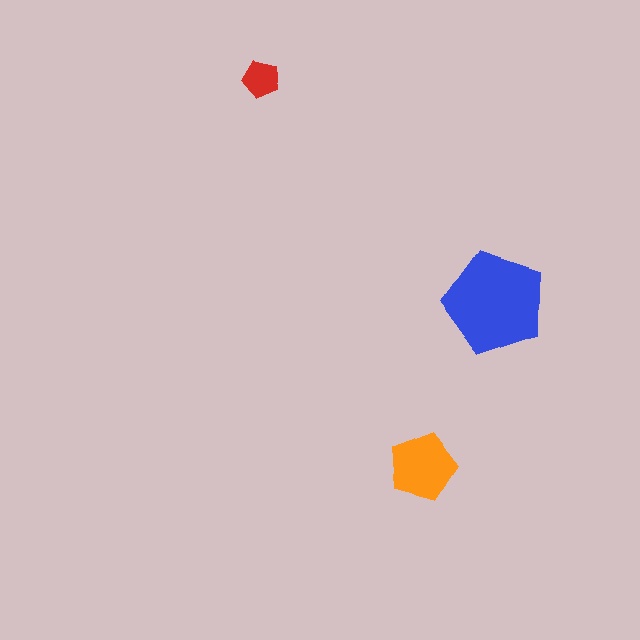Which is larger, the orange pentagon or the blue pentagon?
The blue one.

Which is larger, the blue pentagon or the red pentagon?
The blue one.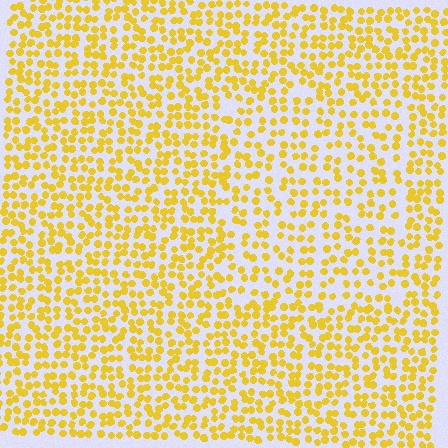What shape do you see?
I see a rectangle.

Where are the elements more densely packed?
The elements are more densely packed outside the rectangle boundary.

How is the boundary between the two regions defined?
The boundary is defined by a change in element density (approximately 1.5x ratio). All elements are the same color, size, and shape.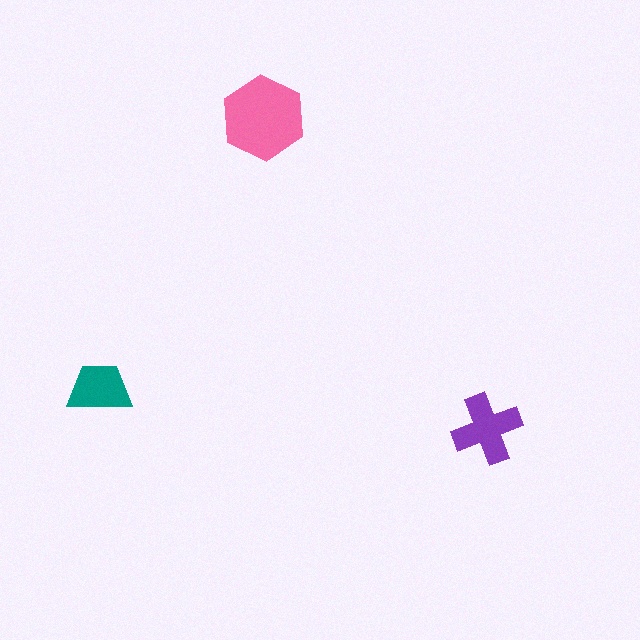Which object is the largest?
The pink hexagon.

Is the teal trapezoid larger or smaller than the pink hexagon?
Smaller.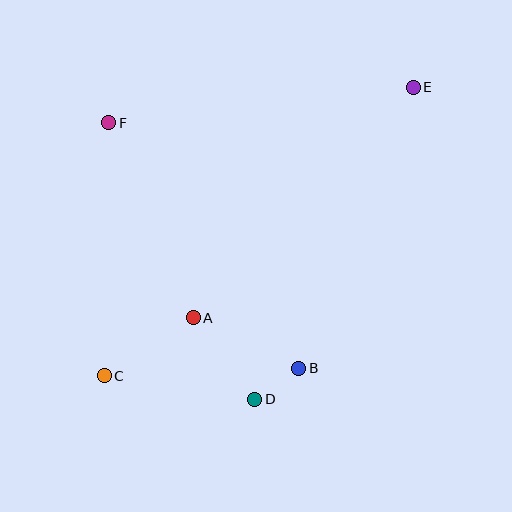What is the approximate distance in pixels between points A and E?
The distance between A and E is approximately 319 pixels.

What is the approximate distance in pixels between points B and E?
The distance between B and E is approximately 304 pixels.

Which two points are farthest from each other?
Points C and E are farthest from each other.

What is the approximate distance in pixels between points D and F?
The distance between D and F is approximately 313 pixels.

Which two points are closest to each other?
Points B and D are closest to each other.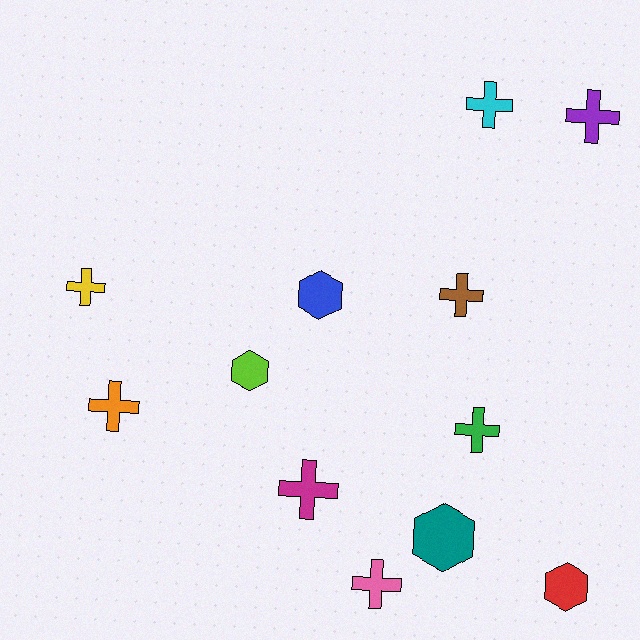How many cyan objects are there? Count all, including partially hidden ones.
There is 1 cyan object.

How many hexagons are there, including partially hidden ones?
There are 4 hexagons.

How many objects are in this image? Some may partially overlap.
There are 12 objects.